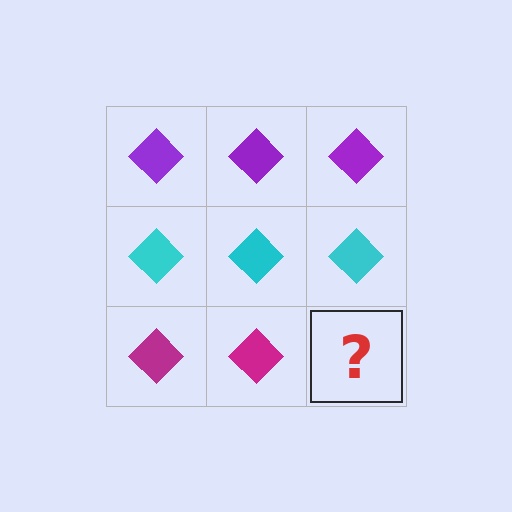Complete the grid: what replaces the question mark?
The question mark should be replaced with a magenta diamond.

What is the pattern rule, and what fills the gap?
The rule is that each row has a consistent color. The gap should be filled with a magenta diamond.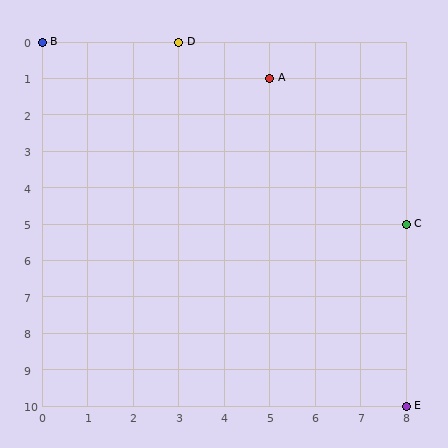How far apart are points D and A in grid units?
Points D and A are 2 columns and 1 row apart (about 2.2 grid units diagonally).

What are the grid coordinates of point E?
Point E is at grid coordinates (8, 10).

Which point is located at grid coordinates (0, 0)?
Point B is at (0, 0).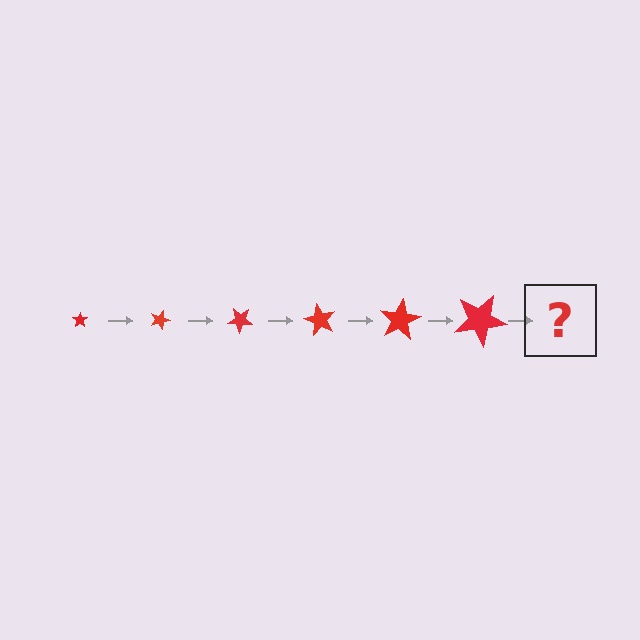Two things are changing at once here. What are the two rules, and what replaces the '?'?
The two rules are that the star grows larger each step and it rotates 20 degrees each step. The '?' should be a star, larger than the previous one and rotated 120 degrees from the start.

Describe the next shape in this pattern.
It should be a star, larger than the previous one and rotated 120 degrees from the start.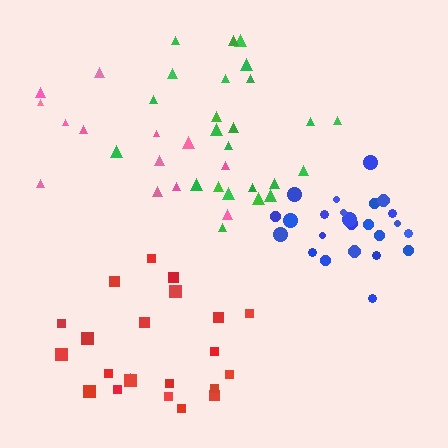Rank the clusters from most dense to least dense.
blue, green, red, pink.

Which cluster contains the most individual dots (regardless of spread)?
Blue (24).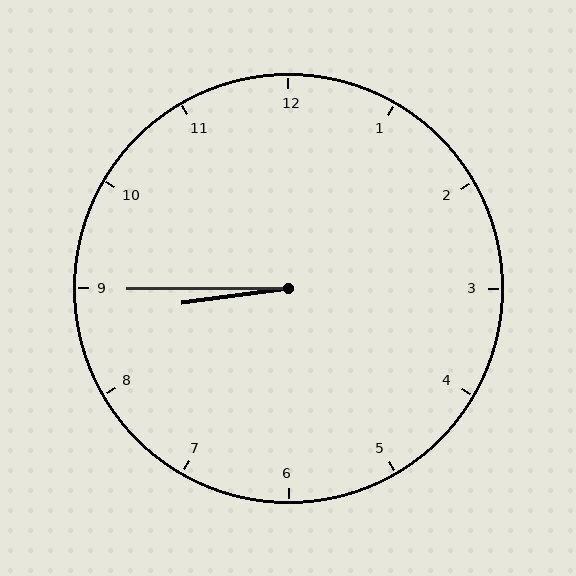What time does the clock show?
8:45.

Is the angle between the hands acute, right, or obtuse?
It is acute.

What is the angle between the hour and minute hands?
Approximately 8 degrees.